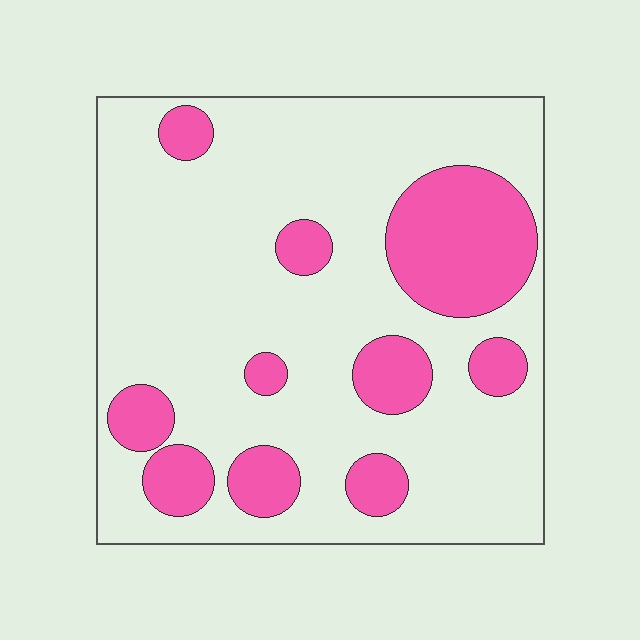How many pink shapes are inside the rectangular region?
10.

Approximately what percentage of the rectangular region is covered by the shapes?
Approximately 25%.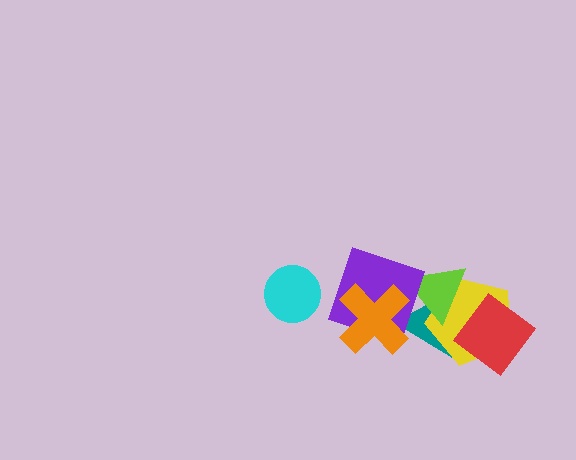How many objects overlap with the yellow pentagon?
3 objects overlap with the yellow pentagon.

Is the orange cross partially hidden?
No, no other shape covers it.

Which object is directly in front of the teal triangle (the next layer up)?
The yellow pentagon is directly in front of the teal triangle.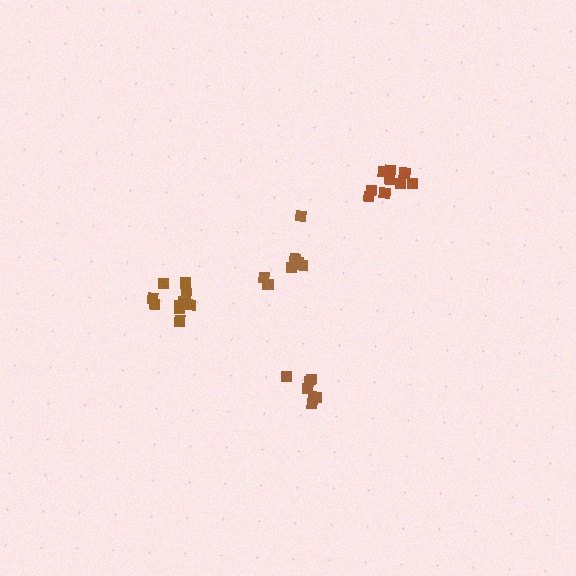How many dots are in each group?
Group 1: 7 dots, Group 2: 9 dots, Group 3: 7 dots, Group 4: 11 dots (34 total).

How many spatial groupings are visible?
There are 4 spatial groupings.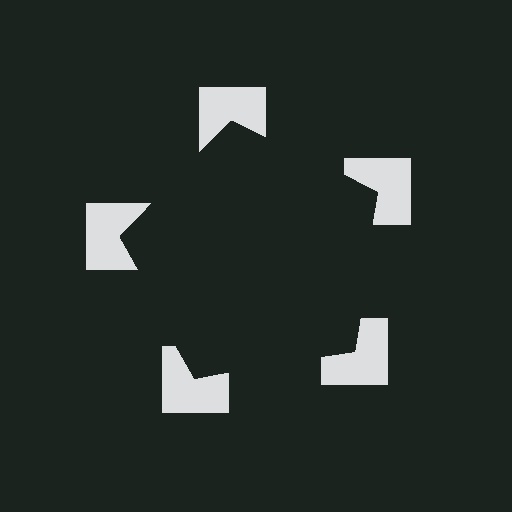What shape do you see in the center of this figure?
An illusory pentagon — its edges are inferred from the aligned wedge cuts in the notched squares, not physically drawn.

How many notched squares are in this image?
There are 5 — one at each vertex of the illusory pentagon.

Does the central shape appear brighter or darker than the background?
It typically appears slightly darker than the background, even though no actual brightness change is drawn.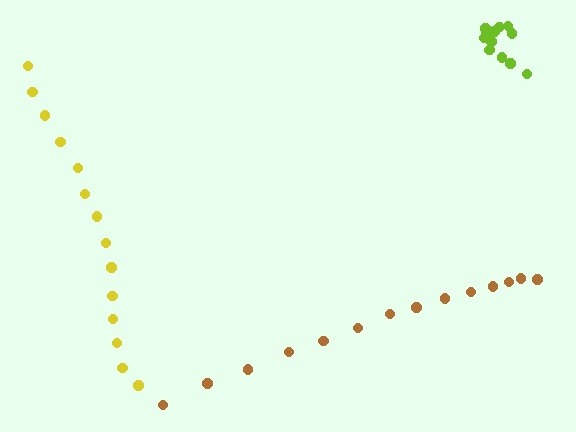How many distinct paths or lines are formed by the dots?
There are 3 distinct paths.